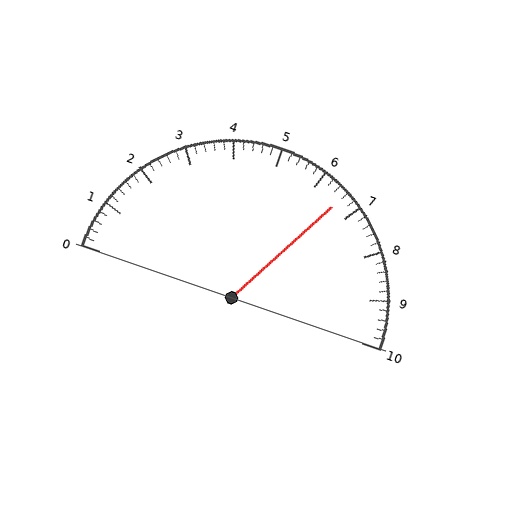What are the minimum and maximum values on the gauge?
The gauge ranges from 0 to 10.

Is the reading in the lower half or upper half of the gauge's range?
The reading is in the upper half of the range (0 to 10).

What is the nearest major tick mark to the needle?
The nearest major tick mark is 7.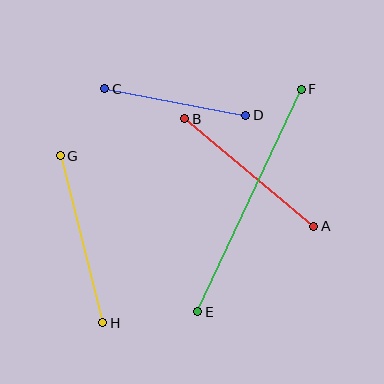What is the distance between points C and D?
The distance is approximately 143 pixels.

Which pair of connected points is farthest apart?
Points E and F are farthest apart.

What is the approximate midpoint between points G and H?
The midpoint is at approximately (82, 239) pixels.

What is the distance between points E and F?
The distance is approximately 246 pixels.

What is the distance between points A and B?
The distance is approximately 168 pixels.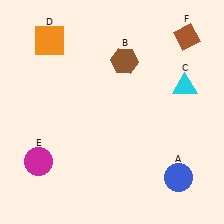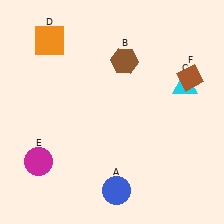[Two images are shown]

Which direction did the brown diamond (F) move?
The brown diamond (F) moved down.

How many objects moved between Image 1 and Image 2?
2 objects moved between the two images.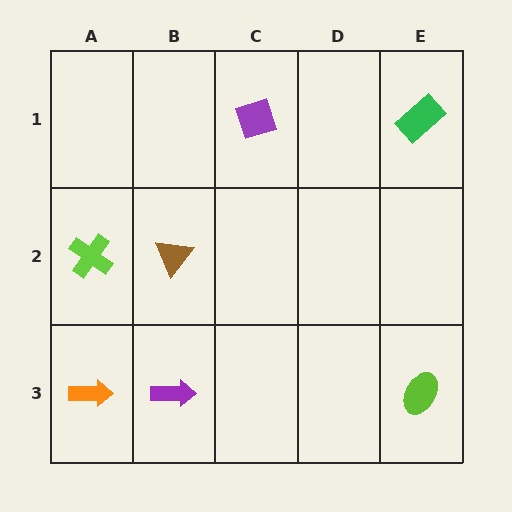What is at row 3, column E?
A lime ellipse.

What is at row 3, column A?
An orange arrow.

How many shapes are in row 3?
3 shapes.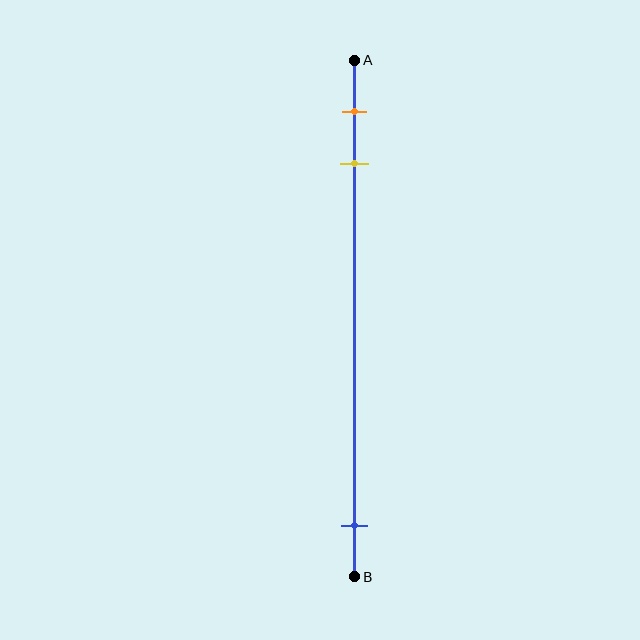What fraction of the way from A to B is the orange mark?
The orange mark is approximately 10% (0.1) of the way from A to B.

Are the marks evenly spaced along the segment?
No, the marks are not evenly spaced.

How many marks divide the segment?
There are 3 marks dividing the segment.